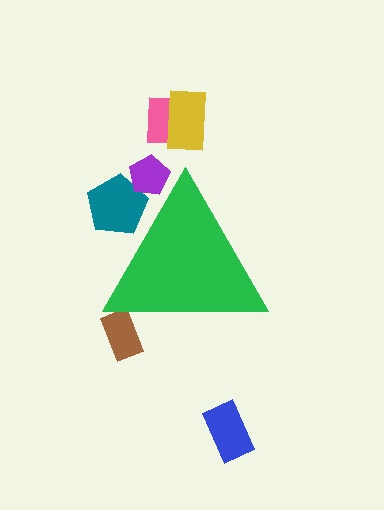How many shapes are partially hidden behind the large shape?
3 shapes are partially hidden.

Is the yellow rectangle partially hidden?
No, the yellow rectangle is fully visible.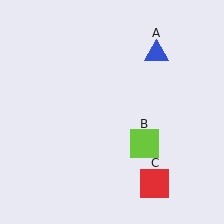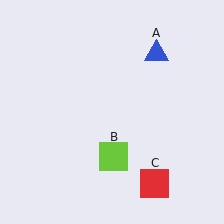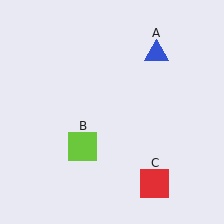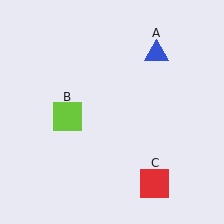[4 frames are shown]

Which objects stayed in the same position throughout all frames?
Blue triangle (object A) and red square (object C) remained stationary.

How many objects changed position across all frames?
1 object changed position: lime square (object B).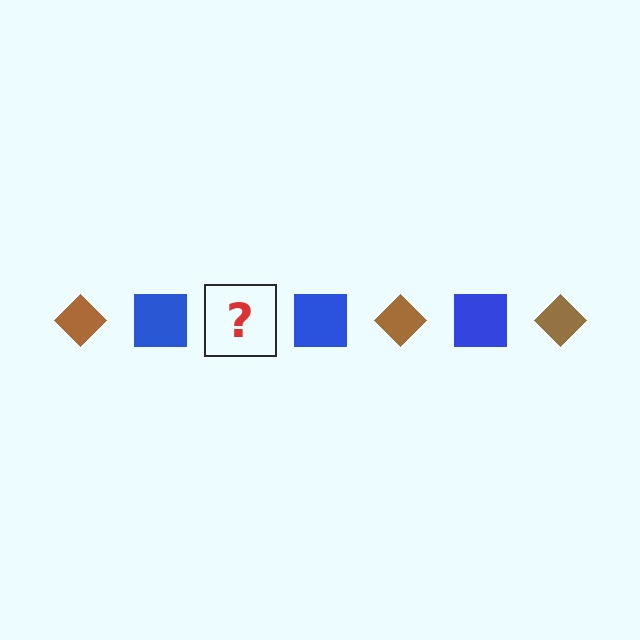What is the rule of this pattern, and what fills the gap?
The rule is that the pattern alternates between brown diamond and blue square. The gap should be filled with a brown diamond.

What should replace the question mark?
The question mark should be replaced with a brown diamond.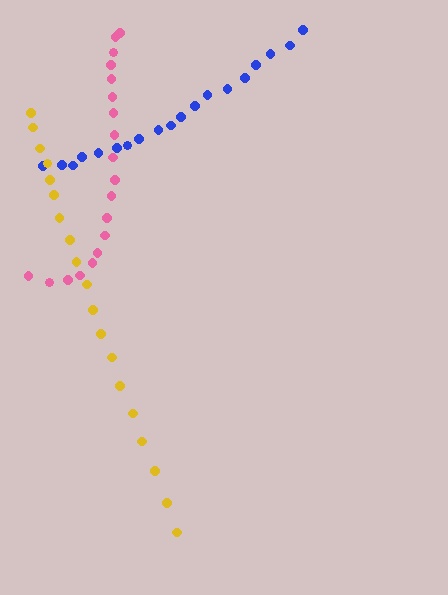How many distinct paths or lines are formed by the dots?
There are 3 distinct paths.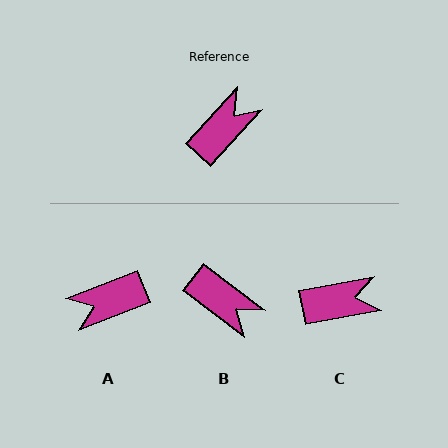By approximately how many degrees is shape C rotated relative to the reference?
Approximately 37 degrees clockwise.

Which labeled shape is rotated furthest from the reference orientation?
A, about 153 degrees away.